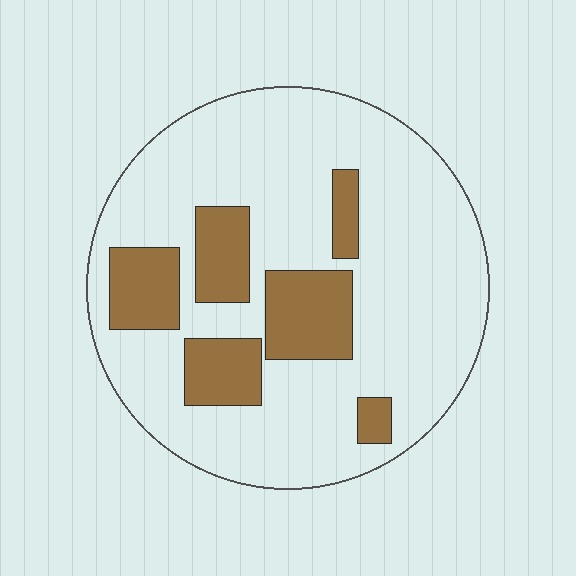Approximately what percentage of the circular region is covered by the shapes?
Approximately 20%.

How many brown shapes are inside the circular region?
6.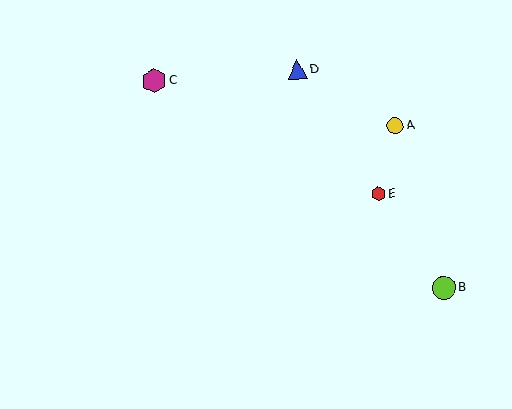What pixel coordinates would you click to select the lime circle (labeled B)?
Click at (444, 288) to select the lime circle B.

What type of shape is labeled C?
Shape C is a magenta hexagon.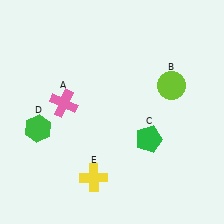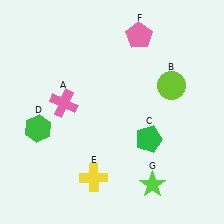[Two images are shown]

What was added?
A pink pentagon (F), a lime star (G) were added in Image 2.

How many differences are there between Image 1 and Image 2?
There are 2 differences between the two images.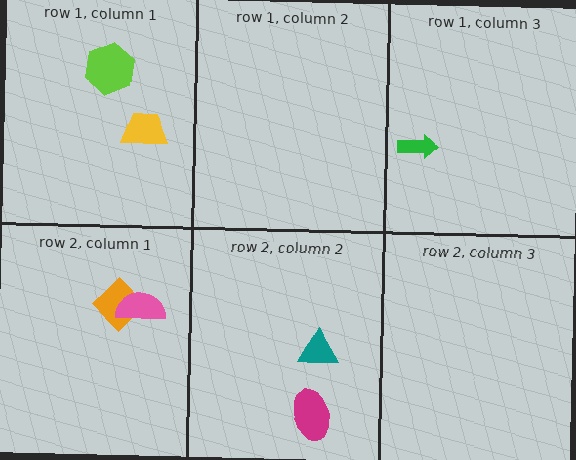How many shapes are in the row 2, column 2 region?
2.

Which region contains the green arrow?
The row 1, column 3 region.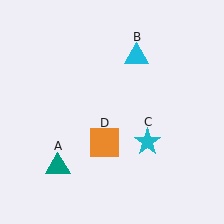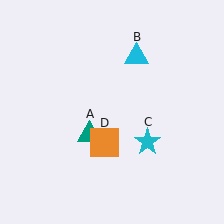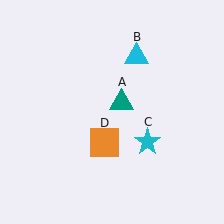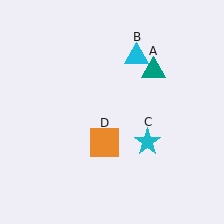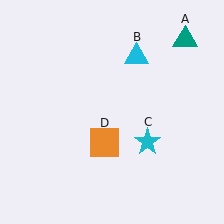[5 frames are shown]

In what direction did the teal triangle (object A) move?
The teal triangle (object A) moved up and to the right.